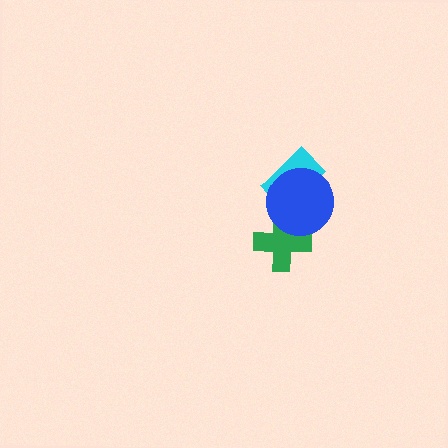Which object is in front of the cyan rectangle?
The blue circle is in front of the cyan rectangle.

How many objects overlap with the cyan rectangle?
1 object overlaps with the cyan rectangle.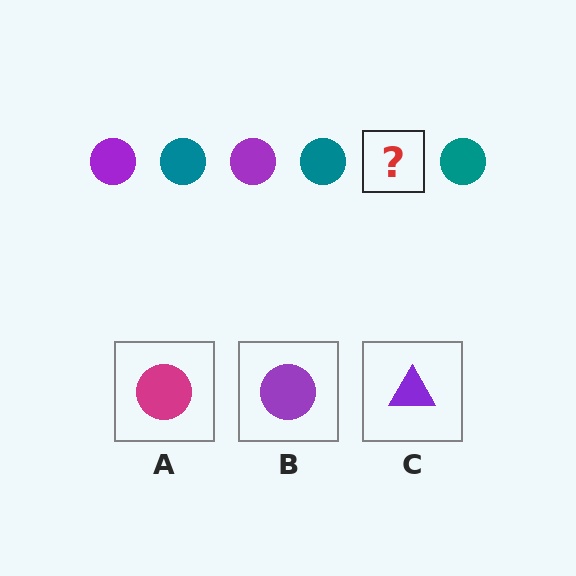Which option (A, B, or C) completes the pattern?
B.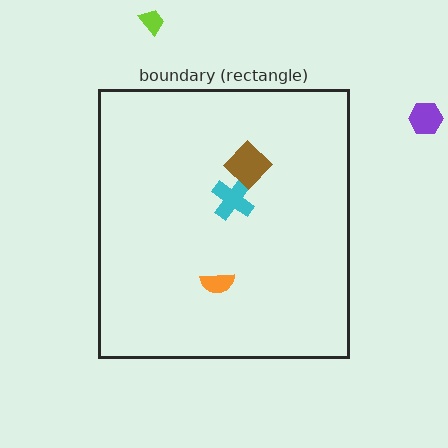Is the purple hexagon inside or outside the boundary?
Outside.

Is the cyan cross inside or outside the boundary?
Inside.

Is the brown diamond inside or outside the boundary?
Inside.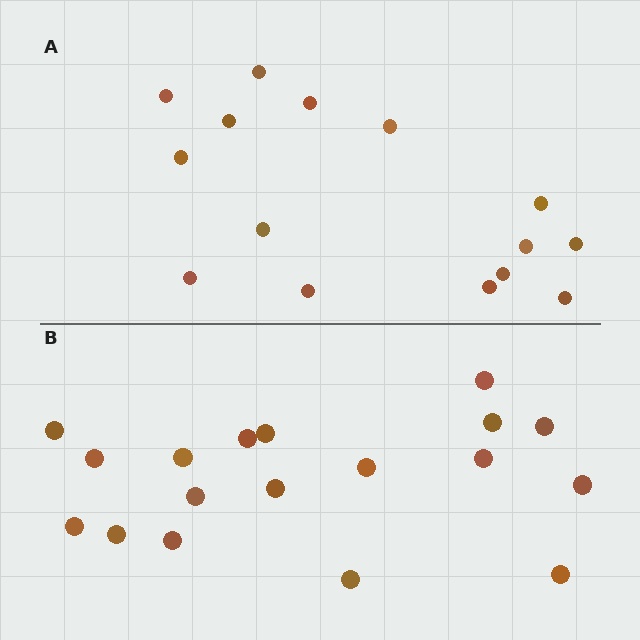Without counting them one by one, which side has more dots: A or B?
Region B (the bottom region) has more dots.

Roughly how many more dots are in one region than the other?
Region B has just a few more — roughly 2 or 3 more dots than region A.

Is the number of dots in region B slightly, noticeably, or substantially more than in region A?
Region B has only slightly more — the two regions are fairly close. The ratio is roughly 1.2 to 1.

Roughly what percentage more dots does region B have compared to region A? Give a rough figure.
About 20% more.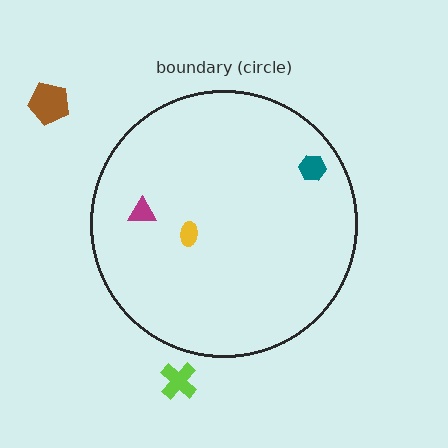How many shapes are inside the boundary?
3 inside, 2 outside.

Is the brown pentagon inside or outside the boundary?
Outside.